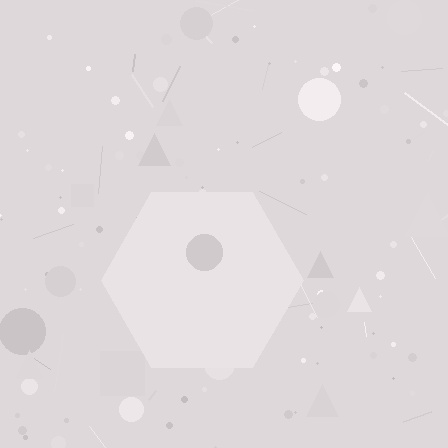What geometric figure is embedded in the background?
A hexagon is embedded in the background.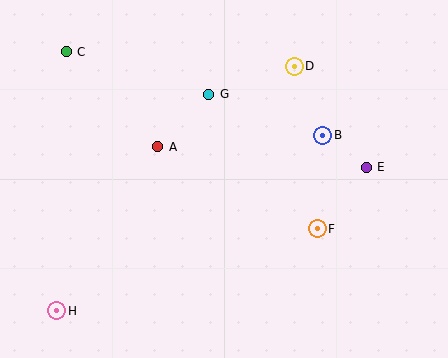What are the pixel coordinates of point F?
Point F is at (317, 229).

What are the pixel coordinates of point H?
Point H is at (57, 311).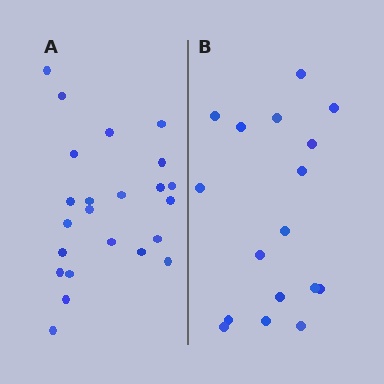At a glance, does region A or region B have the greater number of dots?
Region A (the left region) has more dots.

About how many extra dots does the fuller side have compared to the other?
Region A has about 6 more dots than region B.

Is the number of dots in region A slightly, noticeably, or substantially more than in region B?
Region A has noticeably more, but not dramatically so. The ratio is roughly 1.4 to 1.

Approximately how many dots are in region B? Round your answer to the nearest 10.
About 20 dots. (The exact count is 17, which rounds to 20.)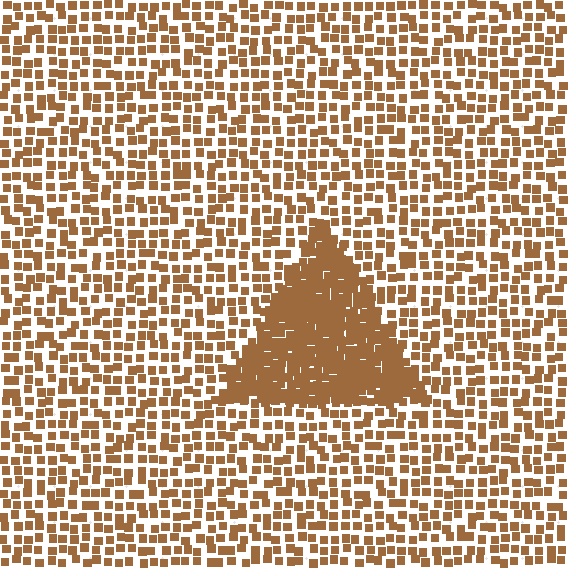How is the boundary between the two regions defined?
The boundary is defined by a change in element density (approximately 2.4x ratio). All elements are the same color, size, and shape.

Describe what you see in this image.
The image contains small brown elements arranged at two different densities. A triangle-shaped region is visible where the elements are more densely packed than the surrounding area.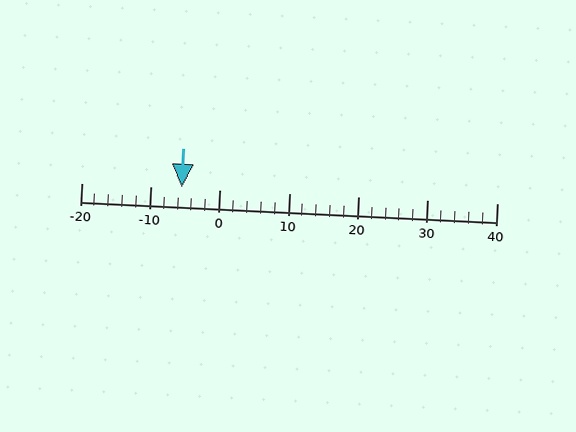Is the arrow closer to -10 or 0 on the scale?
The arrow is closer to -10.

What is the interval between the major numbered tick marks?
The major tick marks are spaced 10 units apart.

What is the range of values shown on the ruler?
The ruler shows values from -20 to 40.